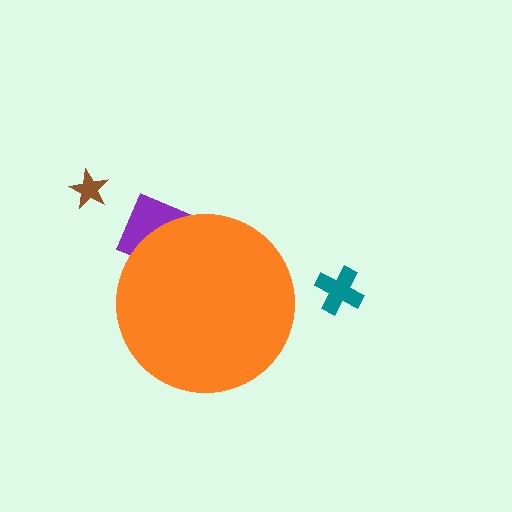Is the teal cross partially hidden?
No, the teal cross is fully visible.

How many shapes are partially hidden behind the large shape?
1 shape is partially hidden.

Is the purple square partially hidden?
Yes, the purple square is partially hidden behind the orange circle.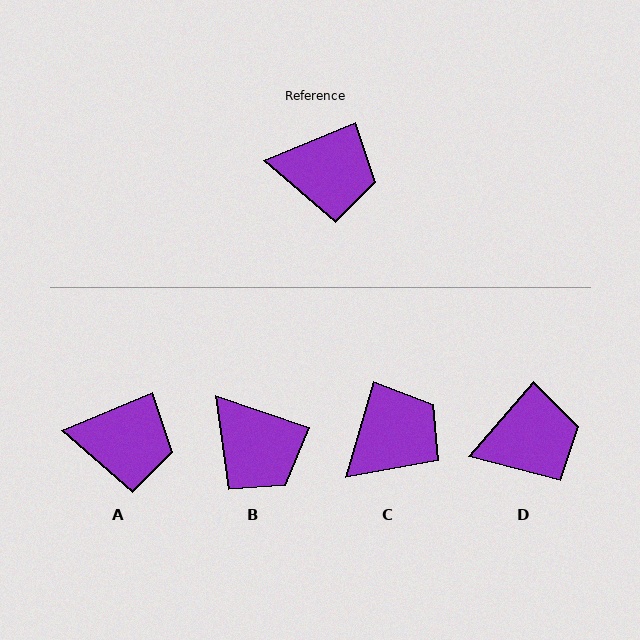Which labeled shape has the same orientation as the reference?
A.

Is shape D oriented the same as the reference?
No, it is off by about 27 degrees.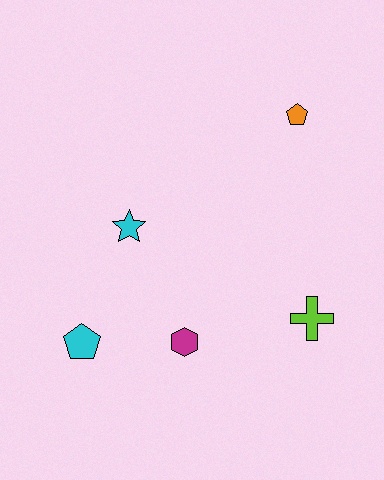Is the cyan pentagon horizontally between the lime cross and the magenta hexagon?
No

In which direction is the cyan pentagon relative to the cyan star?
The cyan pentagon is below the cyan star.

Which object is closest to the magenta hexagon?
The cyan pentagon is closest to the magenta hexagon.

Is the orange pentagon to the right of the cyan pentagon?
Yes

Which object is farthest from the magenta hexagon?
The orange pentagon is farthest from the magenta hexagon.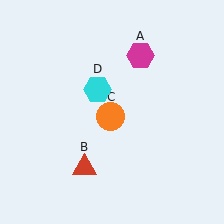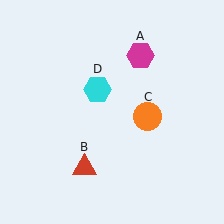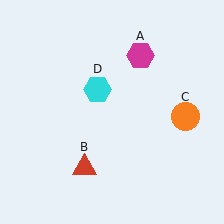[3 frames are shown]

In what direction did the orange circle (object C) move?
The orange circle (object C) moved right.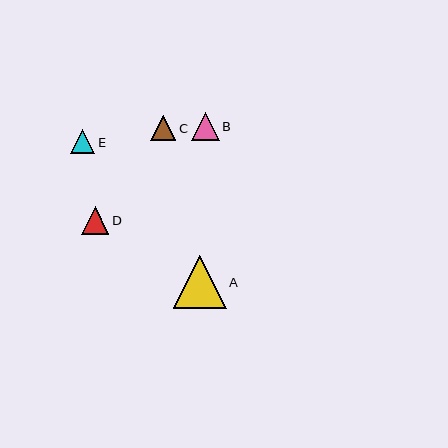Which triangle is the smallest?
Triangle E is the smallest with a size of approximately 24 pixels.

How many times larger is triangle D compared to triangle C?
Triangle D is approximately 1.1 times the size of triangle C.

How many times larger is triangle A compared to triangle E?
Triangle A is approximately 2.2 times the size of triangle E.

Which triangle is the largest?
Triangle A is the largest with a size of approximately 53 pixels.